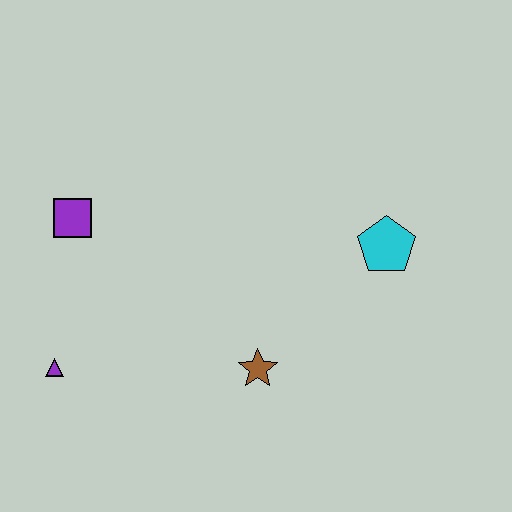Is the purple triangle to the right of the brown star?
No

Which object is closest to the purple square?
The purple triangle is closest to the purple square.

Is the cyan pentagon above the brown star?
Yes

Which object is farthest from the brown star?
The purple square is farthest from the brown star.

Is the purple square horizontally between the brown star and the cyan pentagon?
No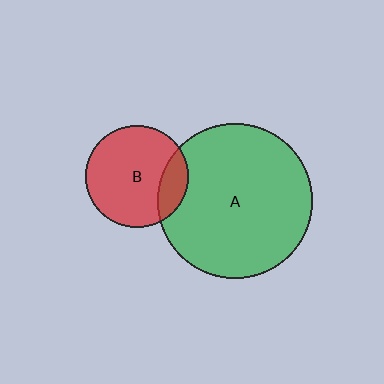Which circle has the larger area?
Circle A (green).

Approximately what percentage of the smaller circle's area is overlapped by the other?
Approximately 20%.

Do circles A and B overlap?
Yes.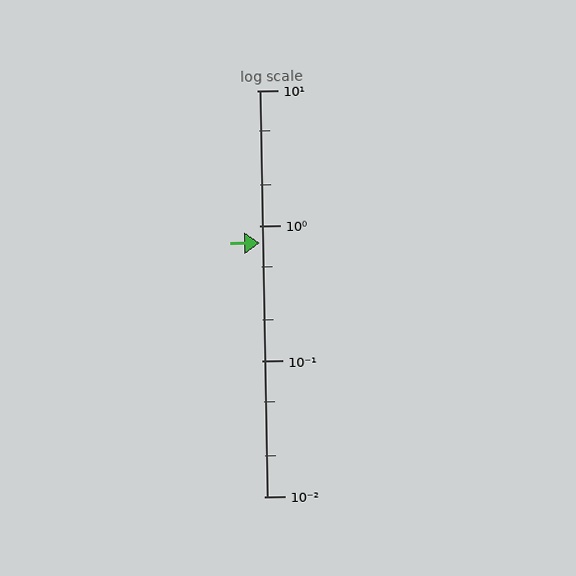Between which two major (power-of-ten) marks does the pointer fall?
The pointer is between 0.1 and 1.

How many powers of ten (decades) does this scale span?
The scale spans 3 decades, from 0.01 to 10.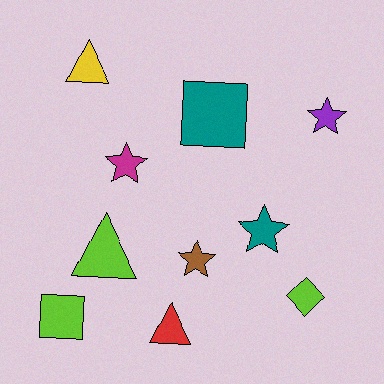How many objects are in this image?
There are 10 objects.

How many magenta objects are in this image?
There is 1 magenta object.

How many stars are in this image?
There are 4 stars.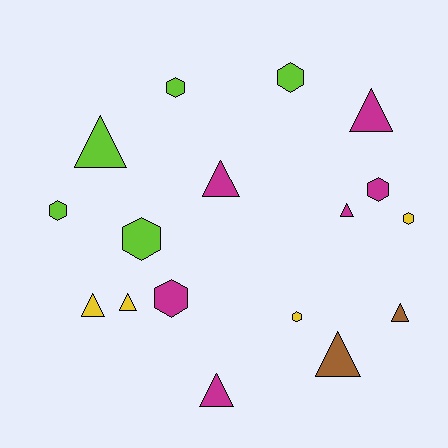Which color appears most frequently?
Magenta, with 6 objects.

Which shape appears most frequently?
Triangle, with 9 objects.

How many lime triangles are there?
There is 1 lime triangle.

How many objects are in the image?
There are 17 objects.